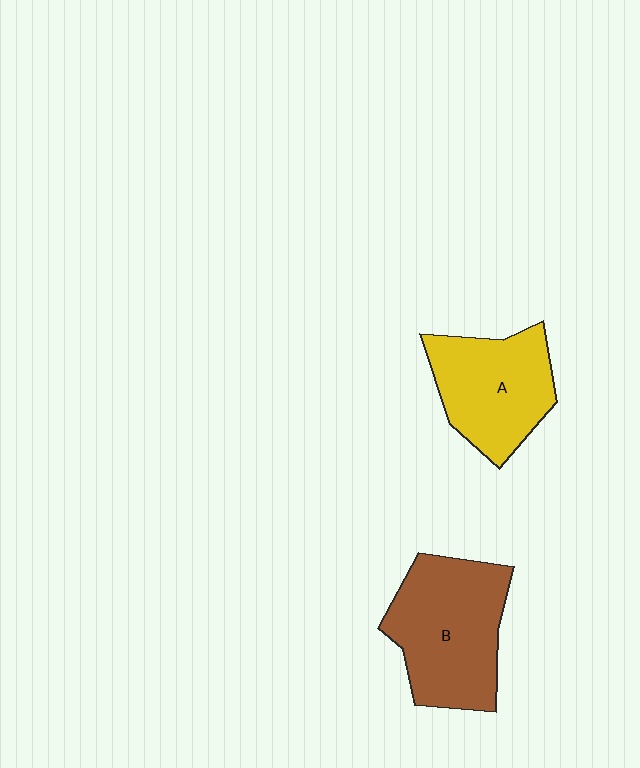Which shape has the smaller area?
Shape A (yellow).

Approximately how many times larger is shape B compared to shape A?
Approximately 1.2 times.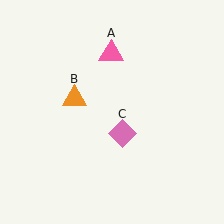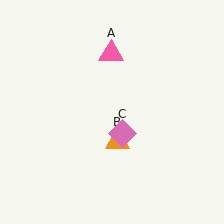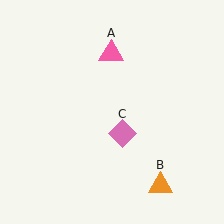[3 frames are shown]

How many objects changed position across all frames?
1 object changed position: orange triangle (object B).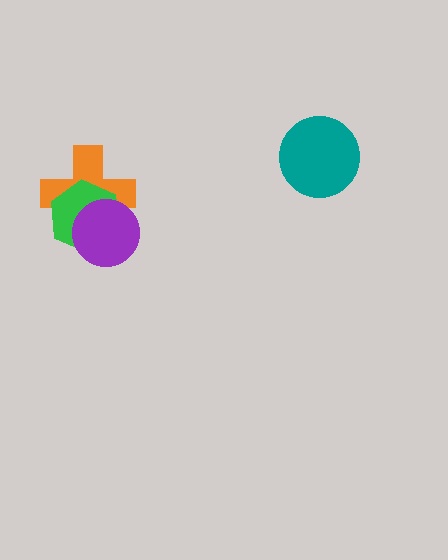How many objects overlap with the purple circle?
2 objects overlap with the purple circle.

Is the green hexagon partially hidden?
Yes, it is partially covered by another shape.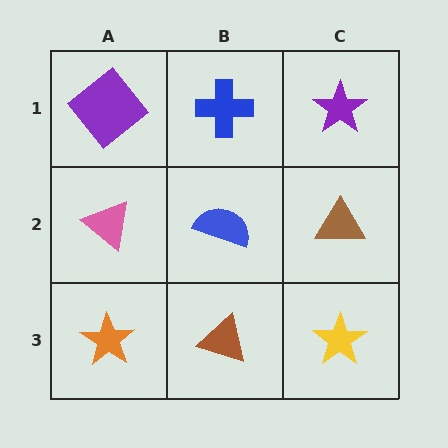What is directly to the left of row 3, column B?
An orange star.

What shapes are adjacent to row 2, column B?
A blue cross (row 1, column B), a brown triangle (row 3, column B), a pink triangle (row 2, column A), a brown triangle (row 2, column C).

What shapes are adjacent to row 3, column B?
A blue semicircle (row 2, column B), an orange star (row 3, column A), a yellow star (row 3, column C).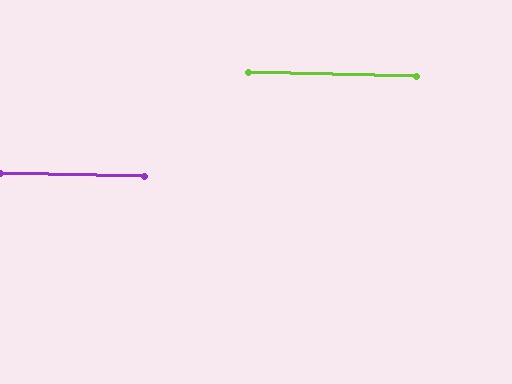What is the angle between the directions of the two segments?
Approximately 1 degree.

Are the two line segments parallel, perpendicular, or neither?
Parallel — their directions differ by only 0.6°.